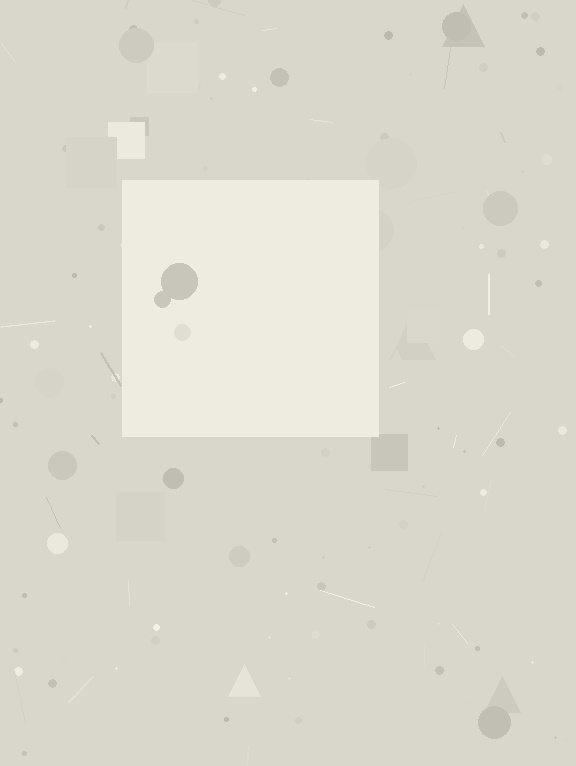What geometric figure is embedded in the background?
A square is embedded in the background.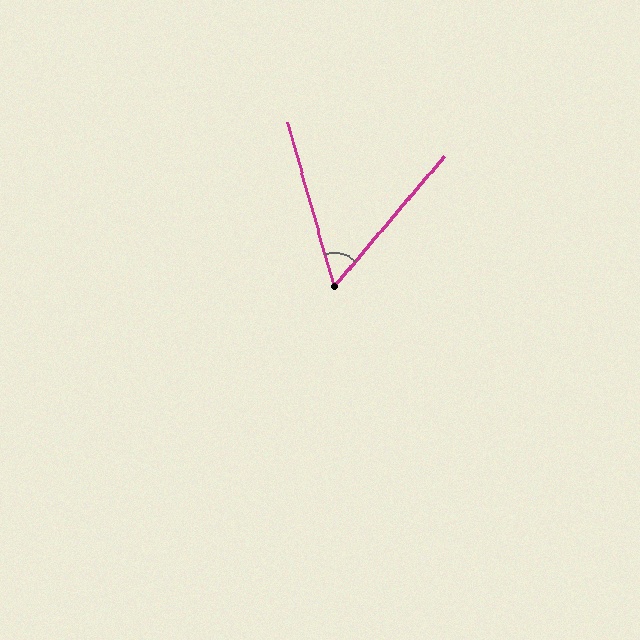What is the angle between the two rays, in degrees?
Approximately 56 degrees.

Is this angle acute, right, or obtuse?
It is acute.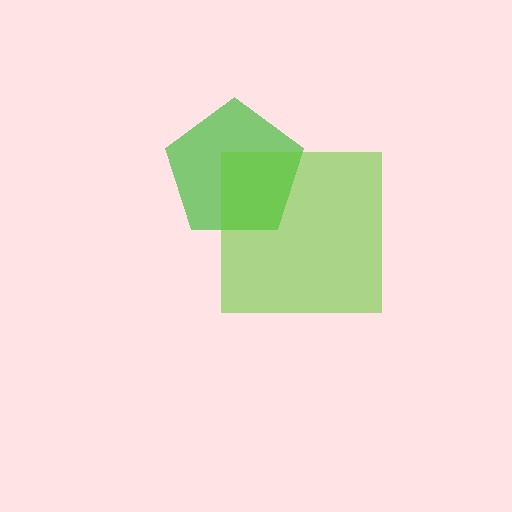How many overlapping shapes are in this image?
There are 2 overlapping shapes in the image.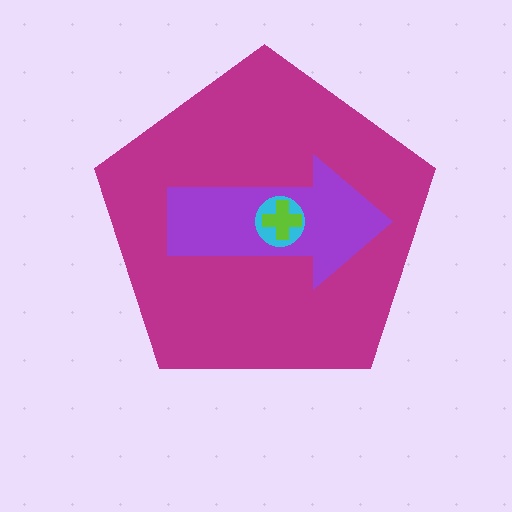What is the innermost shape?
The lime cross.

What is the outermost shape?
The magenta pentagon.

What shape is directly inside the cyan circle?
The lime cross.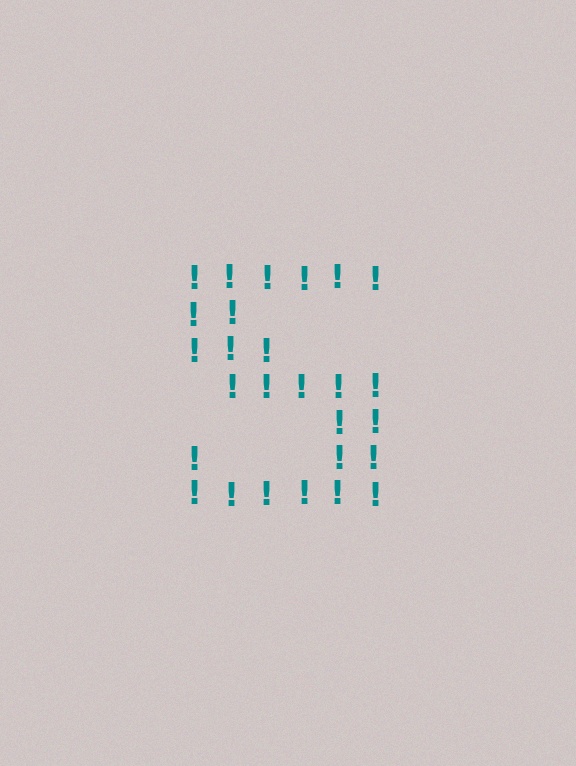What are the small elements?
The small elements are exclamation marks.